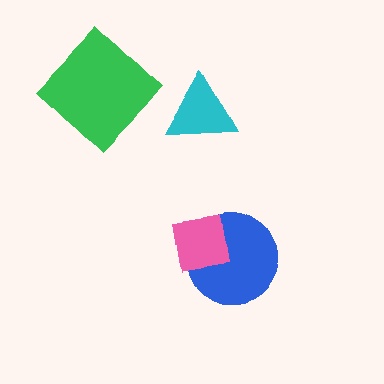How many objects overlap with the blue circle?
1 object overlaps with the blue circle.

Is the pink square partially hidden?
No, no other shape covers it.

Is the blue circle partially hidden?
Yes, it is partially covered by another shape.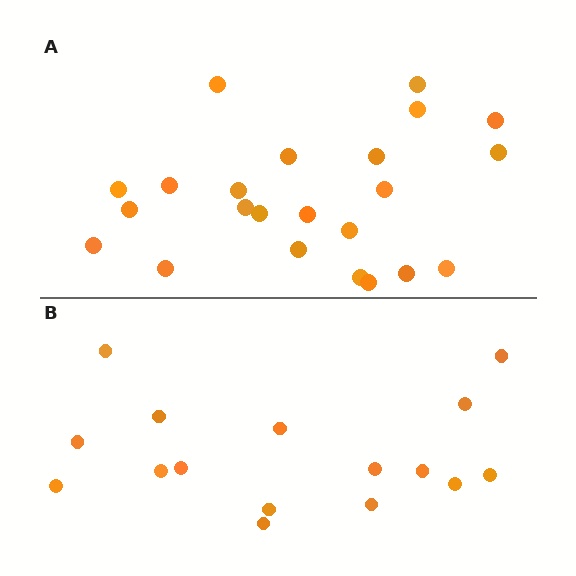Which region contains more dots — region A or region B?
Region A (the top region) has more dots.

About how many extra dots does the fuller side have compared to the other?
Region A has roughly 8 or so more dots than region B.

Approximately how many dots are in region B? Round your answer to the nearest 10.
About 20 dots. (The exact count is 16, which rounds to 20.)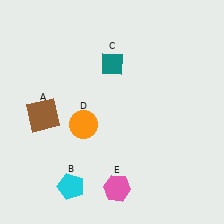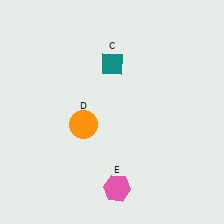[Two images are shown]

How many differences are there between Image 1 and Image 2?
There are 2 differences between the two images.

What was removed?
The cyan pentagon (B), the brown square (A) were removed in Image 2.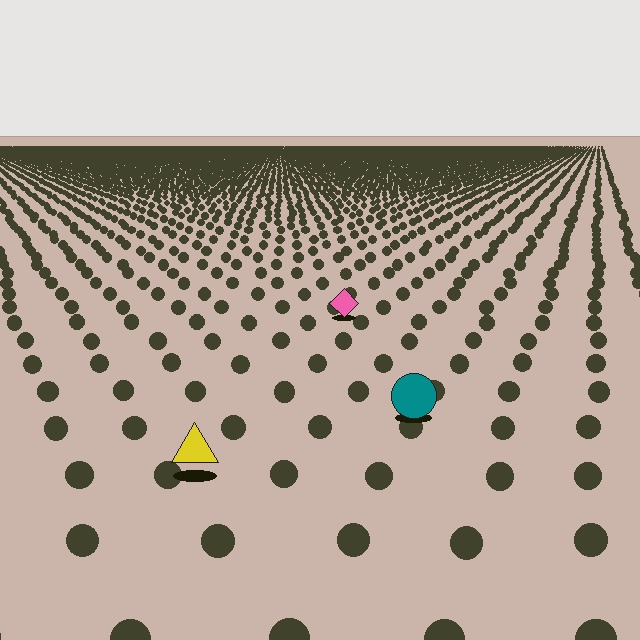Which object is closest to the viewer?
The yellow triangle is closest. The texture marks near it are larger and more spread out.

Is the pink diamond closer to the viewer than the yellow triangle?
No. The yellow triangle is closer — you can tell from the texture gradient: the ground texture is coarser near it.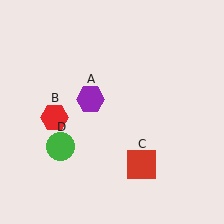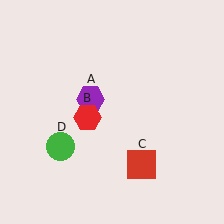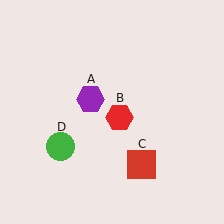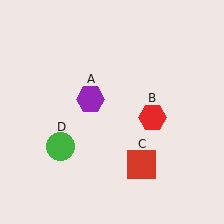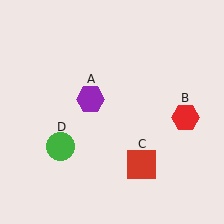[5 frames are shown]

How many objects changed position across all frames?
1 object changed position: red hexagon (object B).